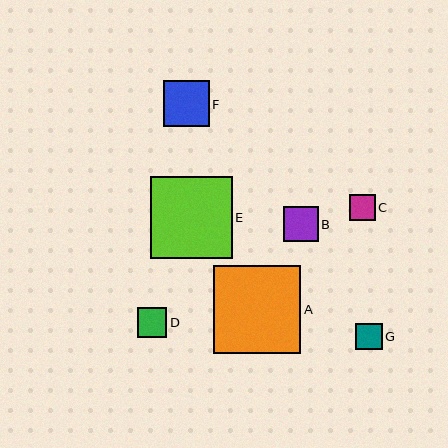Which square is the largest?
Square A is the largest with a size of approximately 87 pixels.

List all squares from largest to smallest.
From largest to smallest: A, E, F, B, D, G, C.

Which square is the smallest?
Square C is the smallest with a size of approximately 26 pixels.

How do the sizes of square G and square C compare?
Square G and square C are approximately the same size.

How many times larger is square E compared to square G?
Square E is approximately 3.1 times the size of square G.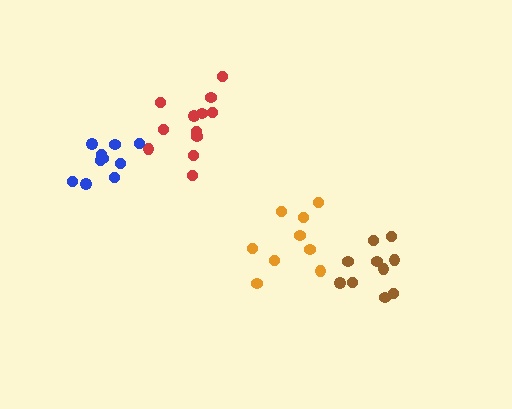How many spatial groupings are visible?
There are 4 spatial groupings.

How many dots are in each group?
Group 1: 9 dots, Group 2: 10 dots, Group 3: 12 dots, Group 4: 10 dots (41 total).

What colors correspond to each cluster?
The clusters are colored: orange, brown, red, blue.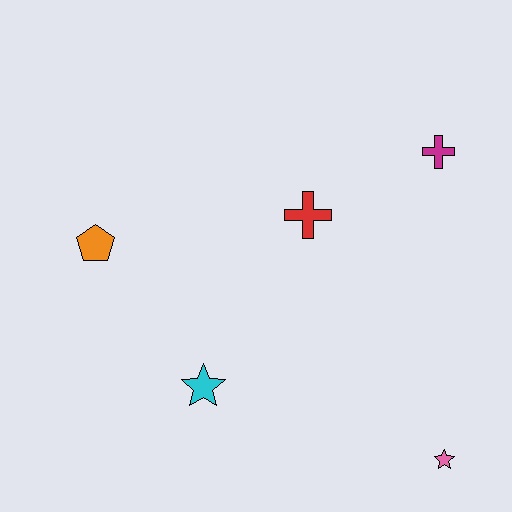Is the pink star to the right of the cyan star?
Yes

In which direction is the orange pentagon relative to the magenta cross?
The orange pentagon is to the left of the magenta cross.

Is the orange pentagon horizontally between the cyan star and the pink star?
No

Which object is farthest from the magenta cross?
The orange pentagon is farthest from the magenta cross.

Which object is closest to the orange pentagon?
The cyan star is closest to the orange pentagon.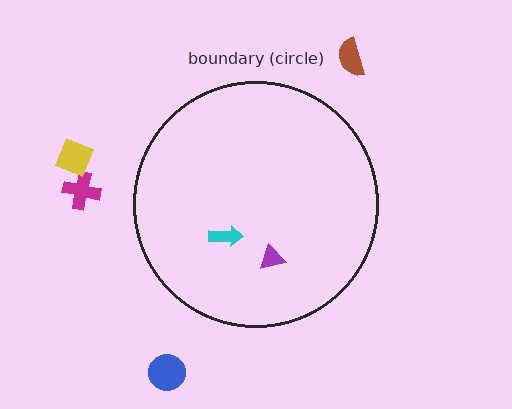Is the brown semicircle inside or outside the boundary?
Outside.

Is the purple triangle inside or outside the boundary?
Inside.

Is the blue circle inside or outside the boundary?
Outside.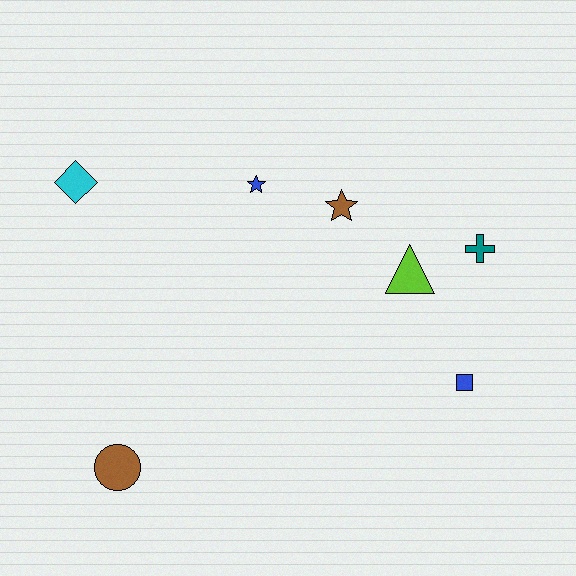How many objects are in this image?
There are 7 objects.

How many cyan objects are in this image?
There is 1 cyan object.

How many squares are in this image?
There is 1 square.